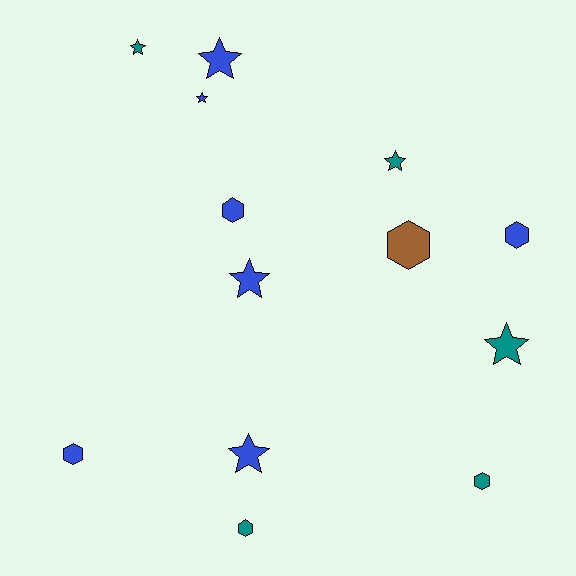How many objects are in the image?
There are 13 objects.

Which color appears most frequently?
Blue, with 7 objects.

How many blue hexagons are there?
There are 3 blue hexagons.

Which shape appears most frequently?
Star, with 7 objects.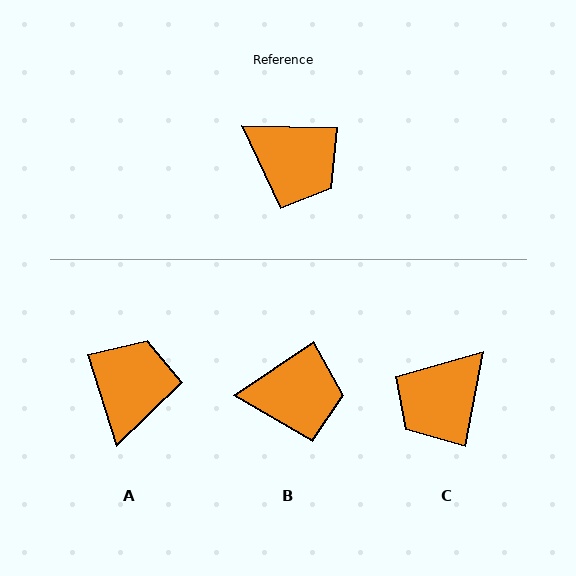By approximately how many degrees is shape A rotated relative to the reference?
Approximately 108 degrees counter-clockwise.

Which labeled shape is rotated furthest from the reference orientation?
A, about 108 degrees away.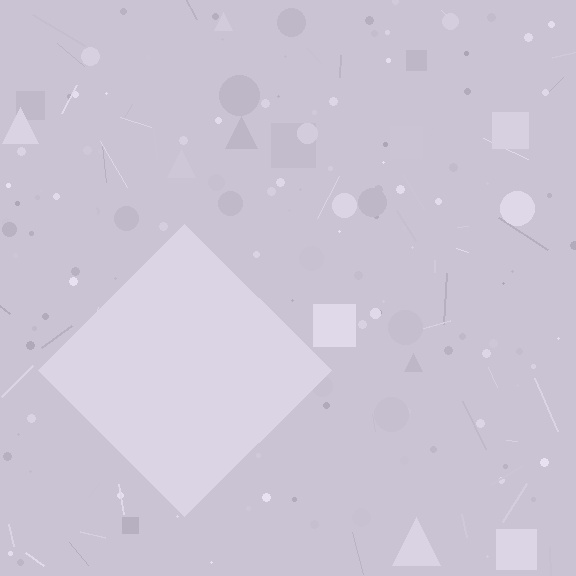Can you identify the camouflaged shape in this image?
The camouflaged shape is a diamond.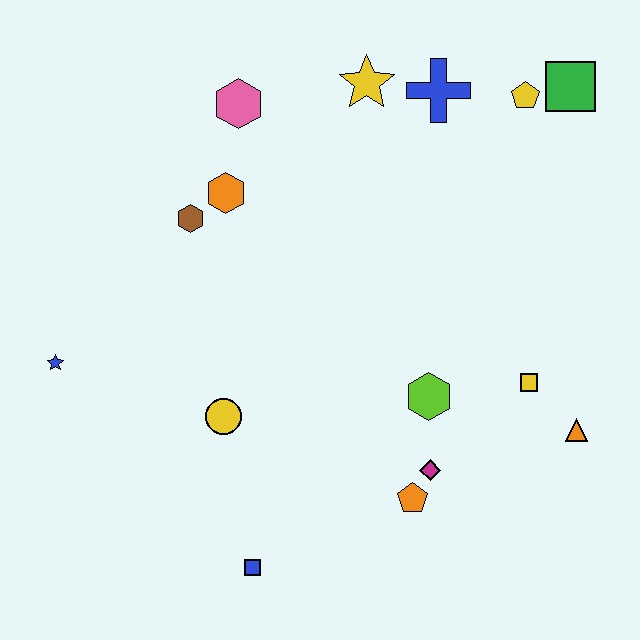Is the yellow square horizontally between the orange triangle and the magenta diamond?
Yes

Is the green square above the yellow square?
Yes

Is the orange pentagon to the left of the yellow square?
Yes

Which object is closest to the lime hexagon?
The magenta diamond is closest to the lime hexagon.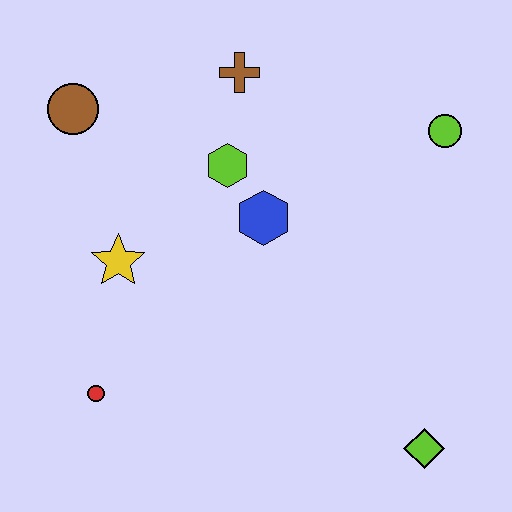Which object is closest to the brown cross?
The lime hexagon is closest to the brown cross.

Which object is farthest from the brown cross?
The lime diamond is farthest from the brown cross.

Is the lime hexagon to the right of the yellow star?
Yes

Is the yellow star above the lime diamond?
Yes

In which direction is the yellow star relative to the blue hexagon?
The yellow star is to the left of the blue hexagon.